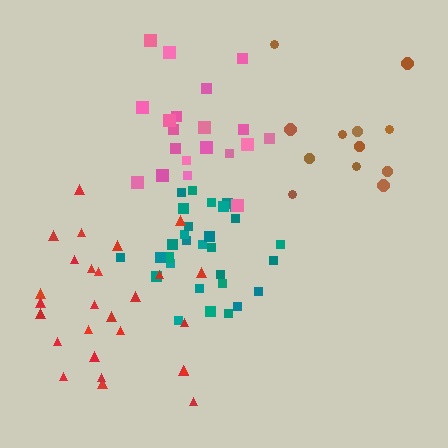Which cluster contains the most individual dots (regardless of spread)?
Teal (30).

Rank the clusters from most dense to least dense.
teal, pink, red, brown.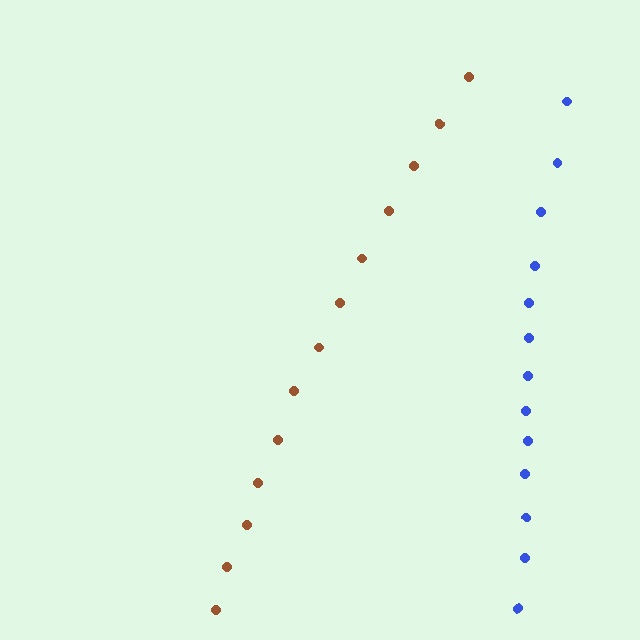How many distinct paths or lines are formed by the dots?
There are 2 distinct paths.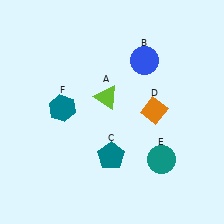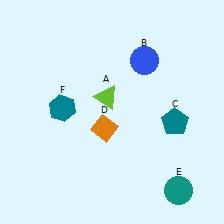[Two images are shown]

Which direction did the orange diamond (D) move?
The orange diamond (D) moved left.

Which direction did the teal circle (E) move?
The teal circle (E) moved down.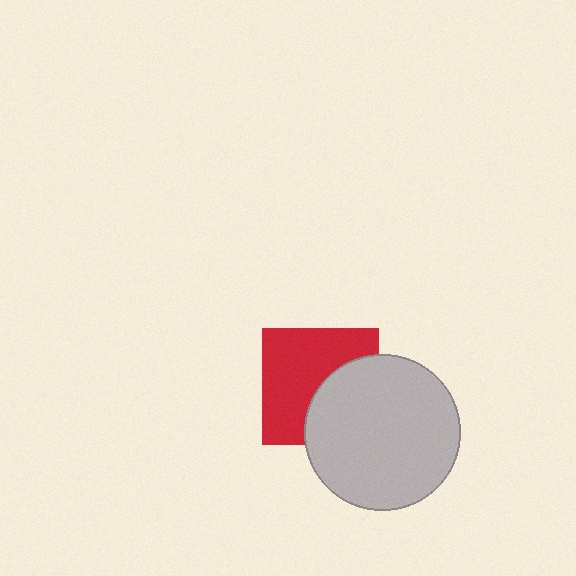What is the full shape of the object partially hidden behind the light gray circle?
The partially hidden object is a red square.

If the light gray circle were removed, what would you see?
You would see the complete red square.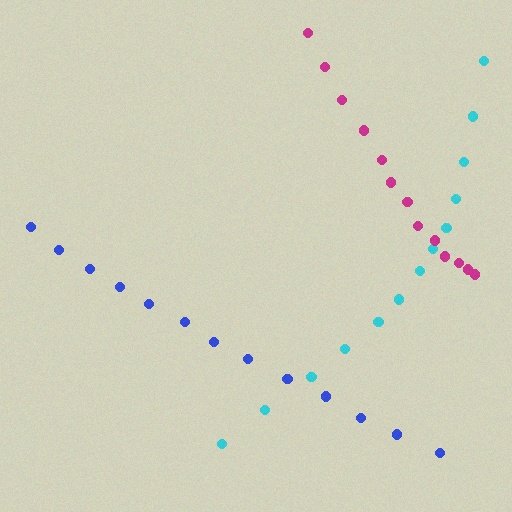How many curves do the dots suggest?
There are 3 distinct paths.